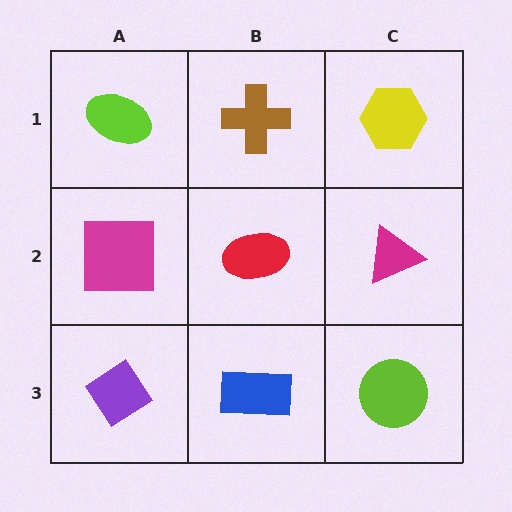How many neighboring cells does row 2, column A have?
3.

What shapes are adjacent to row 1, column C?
A magenta triangle (row 2, column C), a brown cross (row 1, column B).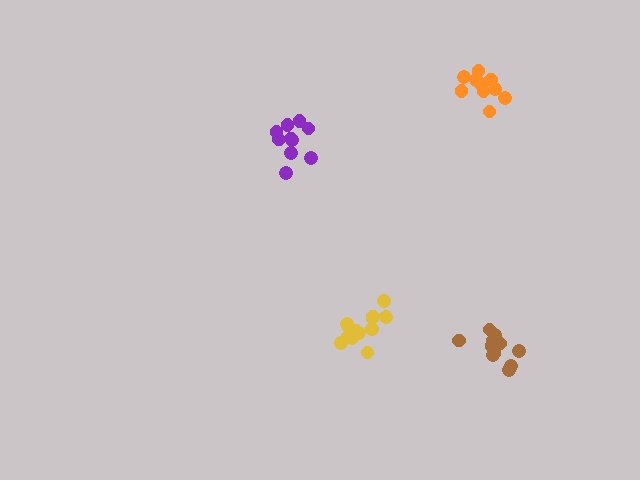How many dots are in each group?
Group 1: 12 dots, Group 2: 13 dots, Group 3: 10 dots, Group 4: 11 dots (46 total).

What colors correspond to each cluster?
The clusters are colored: brown, yellow, purple, orange.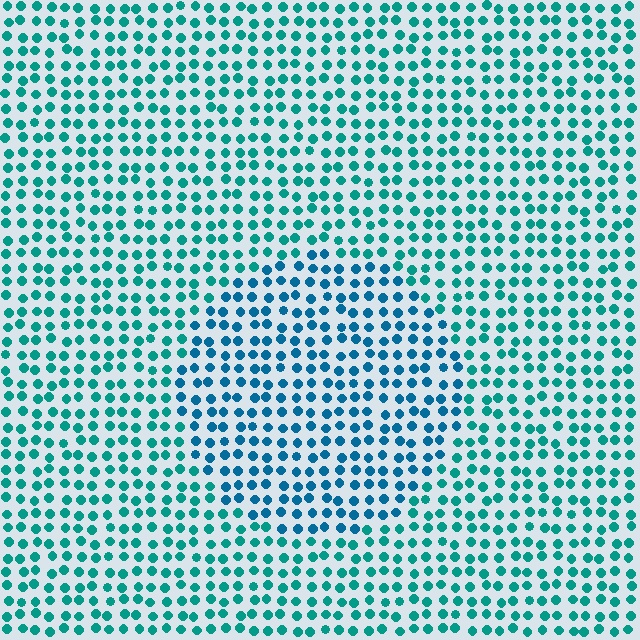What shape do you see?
I see a circle.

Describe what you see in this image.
The image is filled with small teal elements in a uniform arrangement. A circle-shaped region is visible where the elements are tinted to a slightly different hue, forming a subtle color boundary.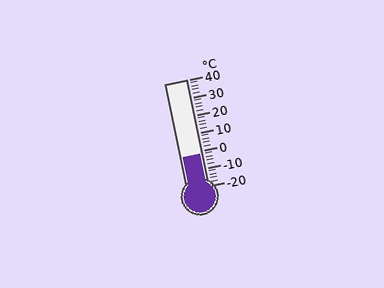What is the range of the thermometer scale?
The thermometer scale ranges from -20°C to 40°C.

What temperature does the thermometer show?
The thermometer shows approximately -2°C.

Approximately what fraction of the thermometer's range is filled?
The thermometer is filled to approximately 30% of its range.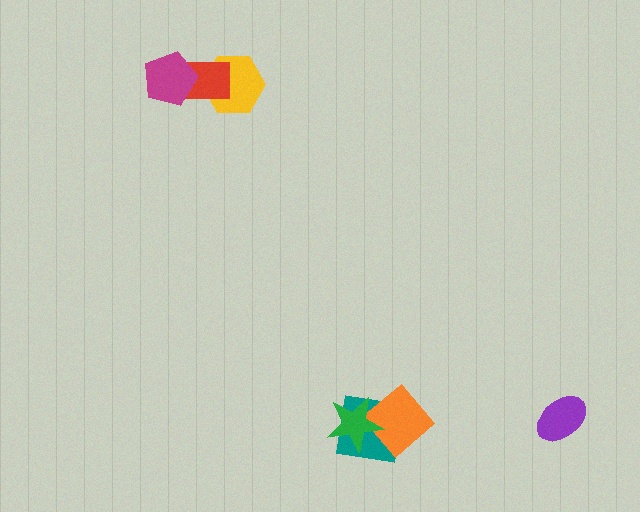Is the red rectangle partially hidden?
Yes, it is partially covered by another shape.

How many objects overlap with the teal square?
2 objects overlap with the teal square.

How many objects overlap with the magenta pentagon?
1 object overlaps with the magenta pentagon.